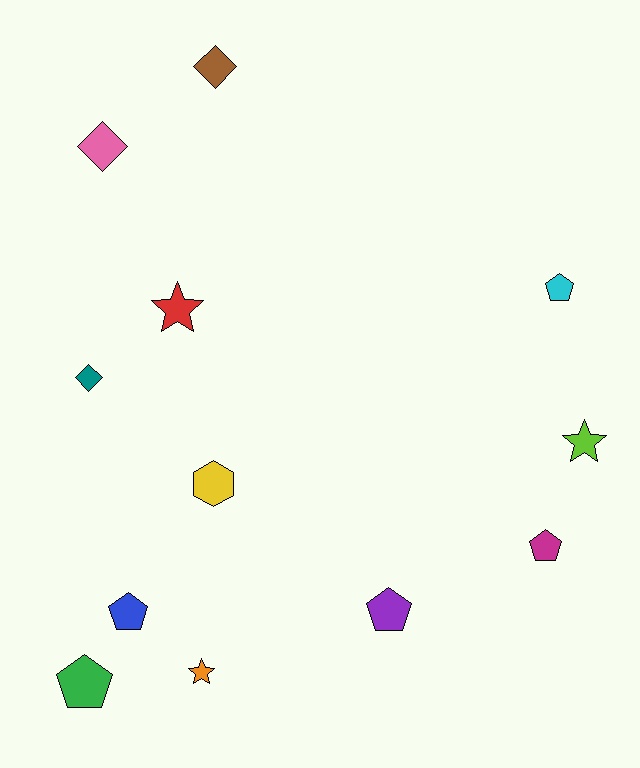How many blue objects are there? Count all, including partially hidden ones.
There is 1 blue object.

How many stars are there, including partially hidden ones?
There are 3 stars.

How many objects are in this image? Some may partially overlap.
There are 12 objects.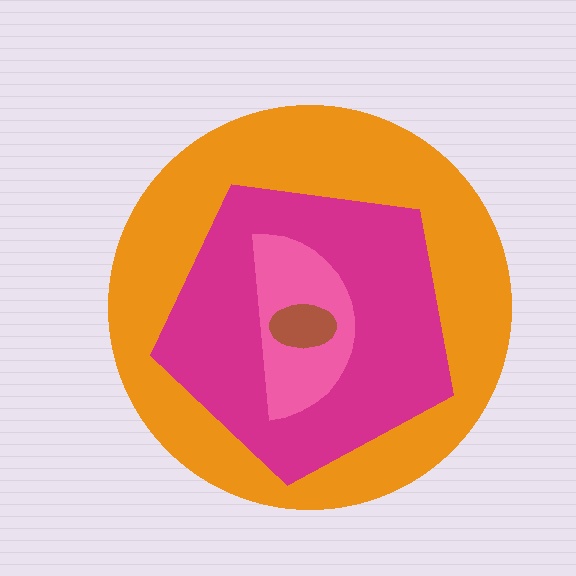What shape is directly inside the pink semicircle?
The brown ellipse.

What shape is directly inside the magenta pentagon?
The pink semicircle.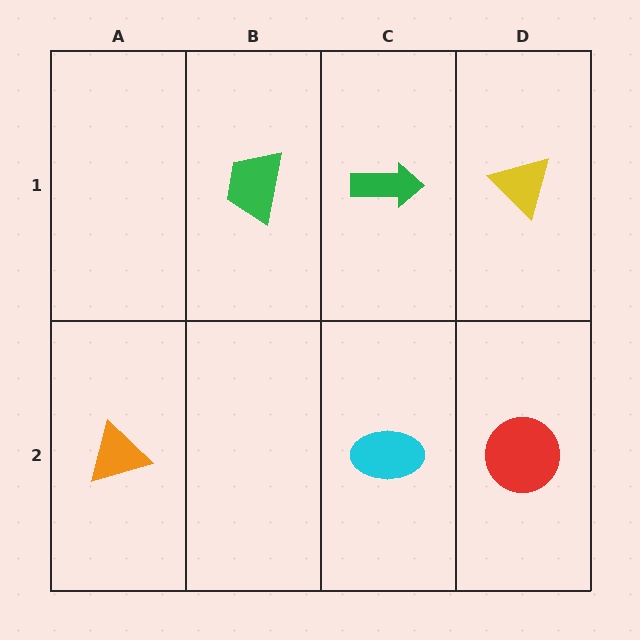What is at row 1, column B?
A green trapezoid.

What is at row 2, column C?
A cyan ellipse.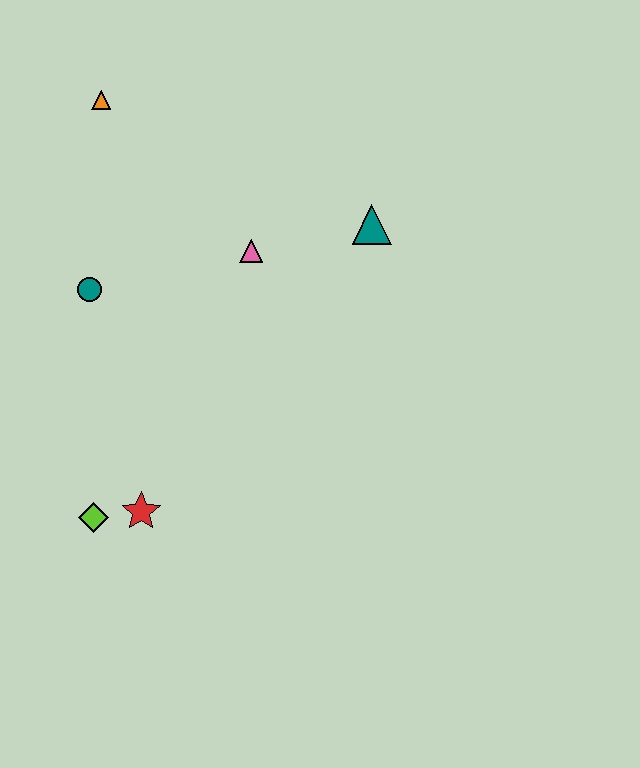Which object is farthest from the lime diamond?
The orange triangle is farthest from the lime diamond.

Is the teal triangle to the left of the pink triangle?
No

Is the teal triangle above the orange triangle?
No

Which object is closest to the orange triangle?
The teal circle is closest to the orange triangle.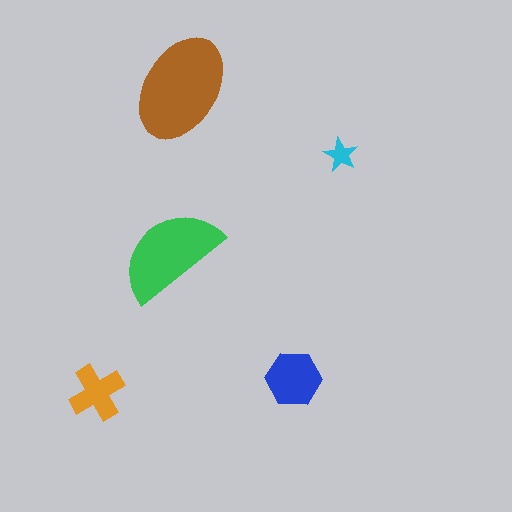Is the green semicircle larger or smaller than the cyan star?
Larger.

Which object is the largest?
The brown ellipse.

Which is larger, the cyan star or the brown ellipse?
The brown ellipse.